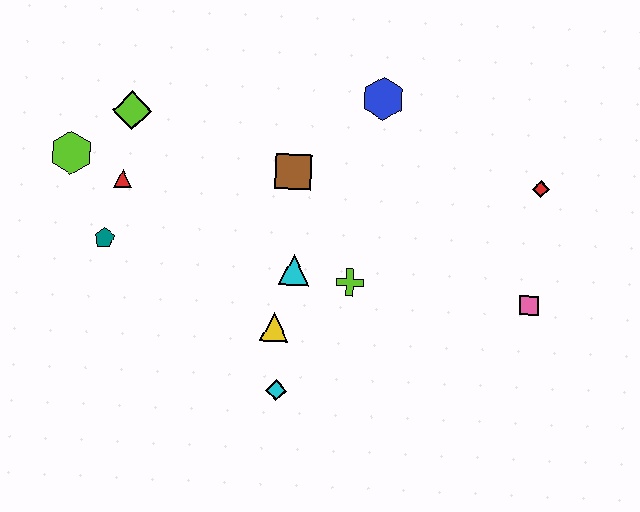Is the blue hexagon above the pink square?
Yes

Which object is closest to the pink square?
The red diamond is closest to the pink square.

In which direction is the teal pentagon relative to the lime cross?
The teal pentagon is to the left of the lime cross.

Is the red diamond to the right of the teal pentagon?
Yes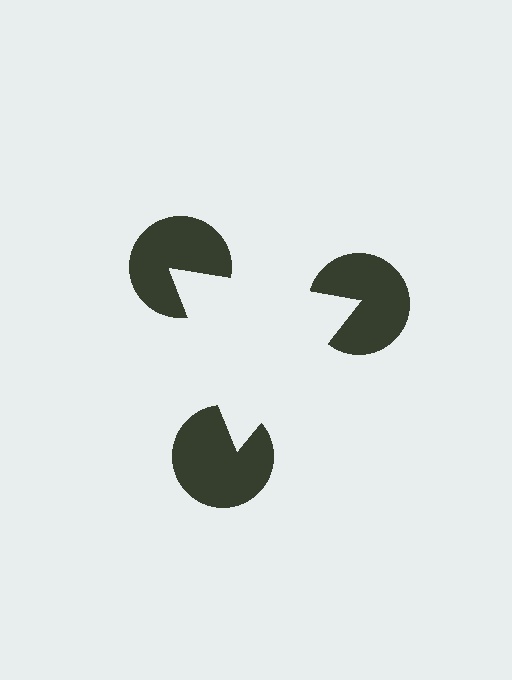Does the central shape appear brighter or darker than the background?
It typically appears slightly brighter than the background, even though no actual brightness change is drawn.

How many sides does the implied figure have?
3 sides.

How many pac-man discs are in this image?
There are 3 — one at each vertex of the illusory triangle.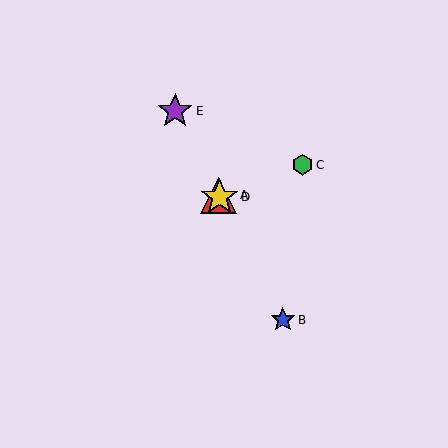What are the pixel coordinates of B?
Object B is at (283, 320).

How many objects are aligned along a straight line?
4 objects (A, B, D, E) are aligned along a straight line.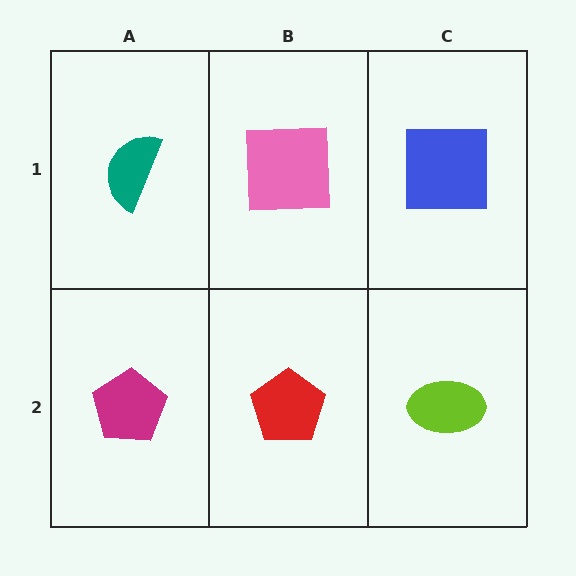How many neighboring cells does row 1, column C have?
2.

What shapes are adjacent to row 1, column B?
A red pentagon (row 2, column B), a teal semicircle (row 1, column A), a blue square (row 1, column C).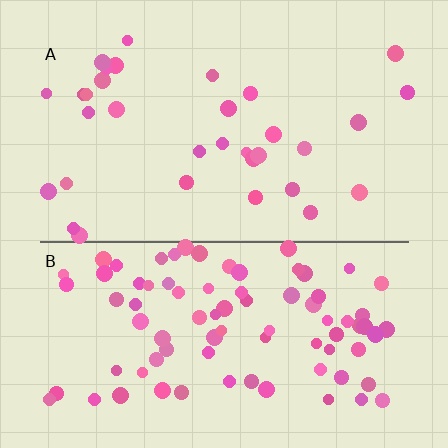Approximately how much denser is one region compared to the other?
Approximately 2.6× — region B over region A.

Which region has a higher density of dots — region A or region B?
B (the bottom).